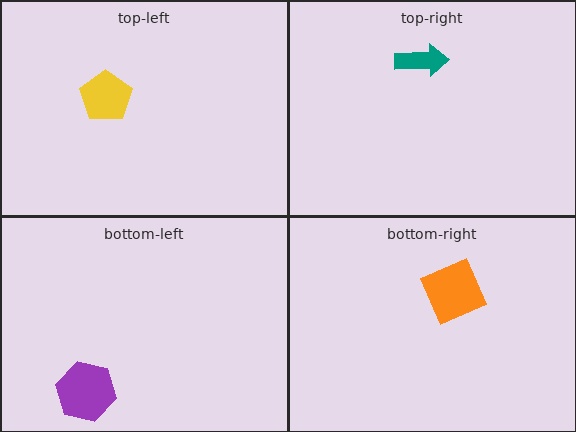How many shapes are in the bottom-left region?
1.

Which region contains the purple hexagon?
The bottom-left region.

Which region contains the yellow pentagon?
The top-left region.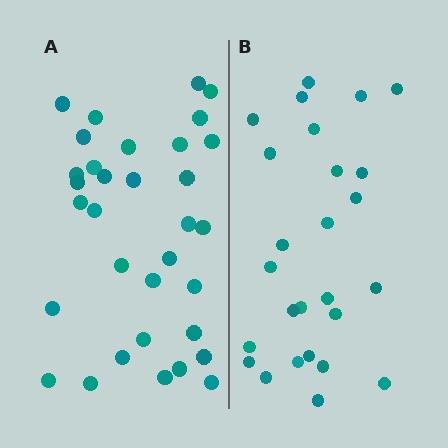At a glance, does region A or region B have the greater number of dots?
Region A (the left region) has more dots.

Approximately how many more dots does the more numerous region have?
Region A has roughly 8 or so more dots than region B.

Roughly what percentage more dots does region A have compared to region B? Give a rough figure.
About 25% more.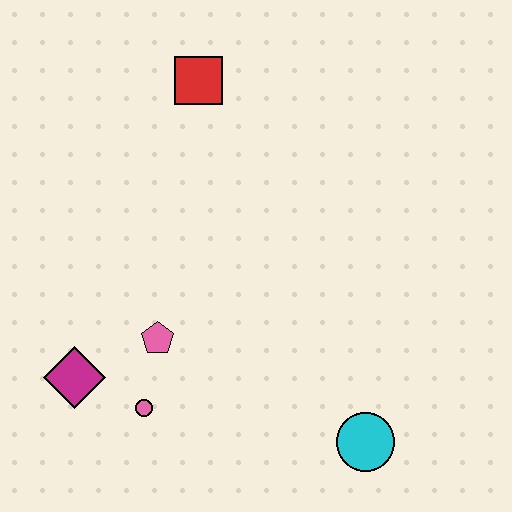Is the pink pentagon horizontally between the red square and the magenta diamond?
Yes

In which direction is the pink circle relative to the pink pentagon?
The pink circle is below the pink pentagon.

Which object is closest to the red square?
The pink pentagon is closest to the red square.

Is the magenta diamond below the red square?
Yes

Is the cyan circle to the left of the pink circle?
No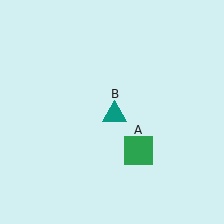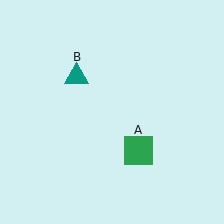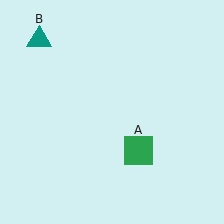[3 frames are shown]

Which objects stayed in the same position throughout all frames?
Green square (object A) remained stationary.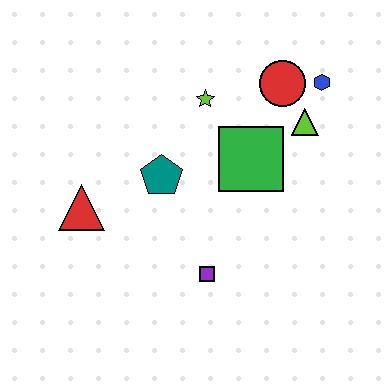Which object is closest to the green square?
The lime triangle is closest to the green square.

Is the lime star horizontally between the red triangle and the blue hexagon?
Yes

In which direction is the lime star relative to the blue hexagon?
The lime star is to the left of the blue hexagon.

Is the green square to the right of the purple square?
Yes